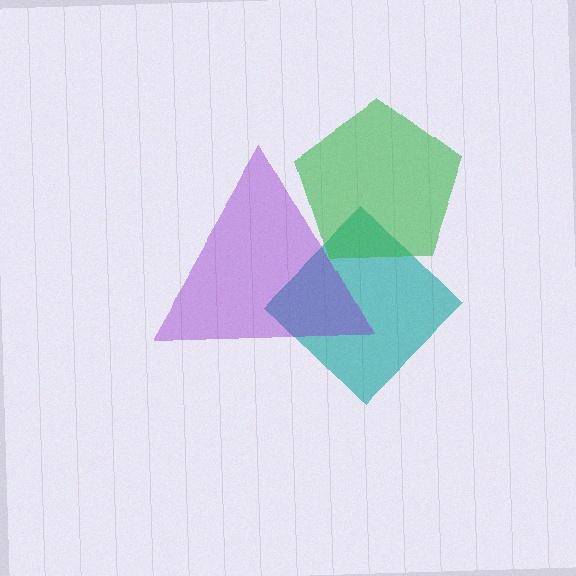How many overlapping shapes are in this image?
There are 3 overlapping shapes in the image.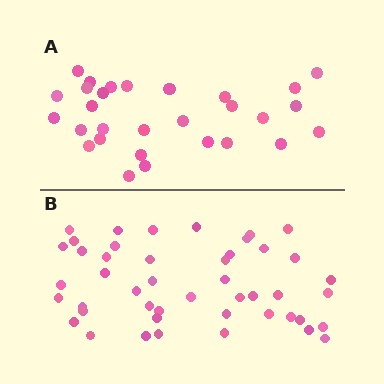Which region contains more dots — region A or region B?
Region B (the bottom region) has more dots.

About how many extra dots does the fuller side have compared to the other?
Region B has approximately 15 more dots than region A.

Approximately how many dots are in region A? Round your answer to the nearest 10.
About 30 dots. (The exact count is 29, which rounds to 30.)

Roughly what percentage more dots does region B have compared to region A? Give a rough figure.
About 60% more.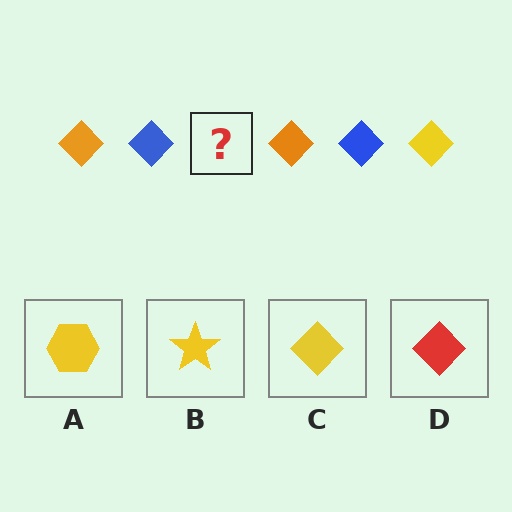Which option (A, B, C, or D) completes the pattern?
C.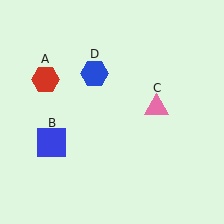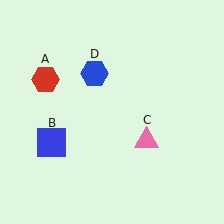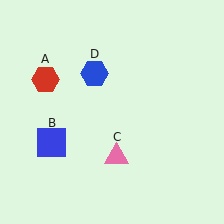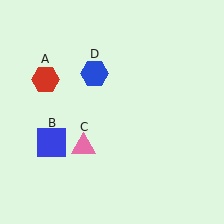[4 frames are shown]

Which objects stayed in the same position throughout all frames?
Red hexagon (object A) and blue square (object B) and blue hexagon (object D) remained stationary.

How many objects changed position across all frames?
1 object changed position: pink triangle (object C).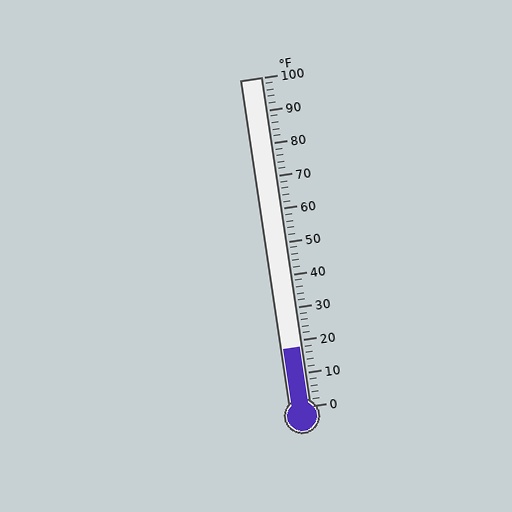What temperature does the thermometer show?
The thermometer shows approximately 18°F.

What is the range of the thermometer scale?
The thermometer scale ranges from 0°F to 100°F.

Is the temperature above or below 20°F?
The temperature is below 20°F.